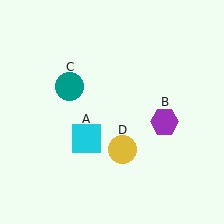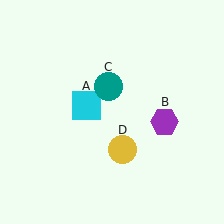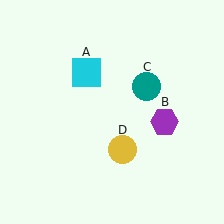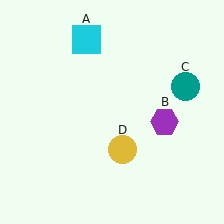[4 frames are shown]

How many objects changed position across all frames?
2 objects changed position: cyan square (object A), teal circle (object C).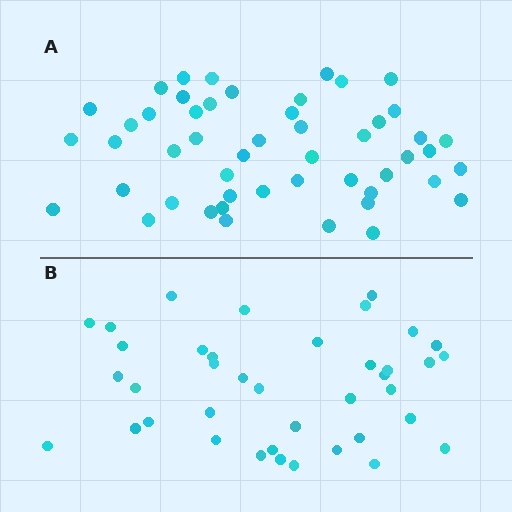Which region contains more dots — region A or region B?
Region A (the top region) has more dots.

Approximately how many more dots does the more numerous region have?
Region A has roughly 12 or so more dots than region B.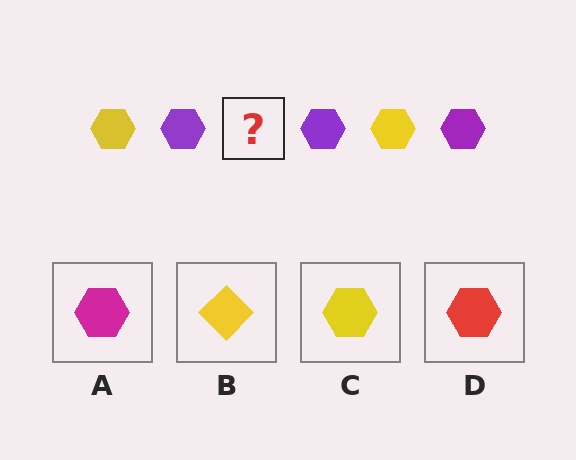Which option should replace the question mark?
Option C.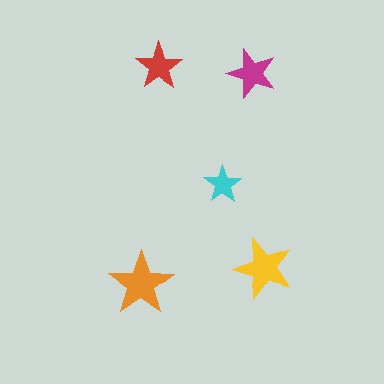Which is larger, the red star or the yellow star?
The yellow one.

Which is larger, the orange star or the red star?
The orange one.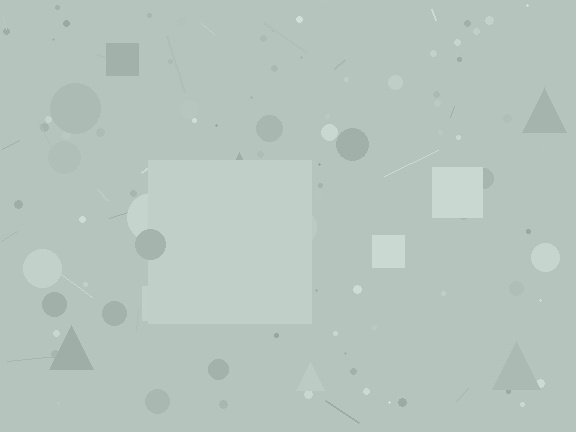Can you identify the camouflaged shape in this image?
The camouflaged shape is a square.